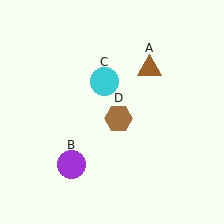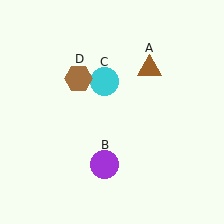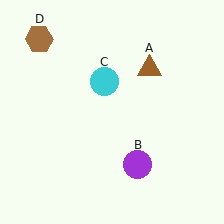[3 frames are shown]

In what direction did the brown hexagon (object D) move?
The brown hexagon (object D) moved up and to the left.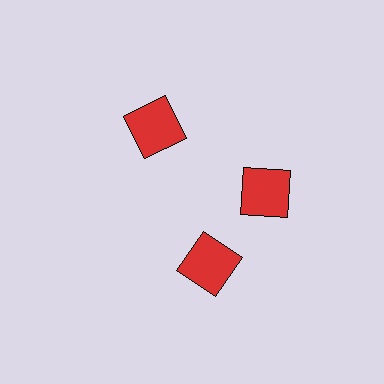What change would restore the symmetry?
The symmetry would be restored by rotating it back into even spacing with its neighbors so that all 3 squares sit at equal angles and equal distance from the center.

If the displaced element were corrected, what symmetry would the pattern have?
It would have 3-fold rotational symmetry — the pattern would map onto itself every 120 degrees.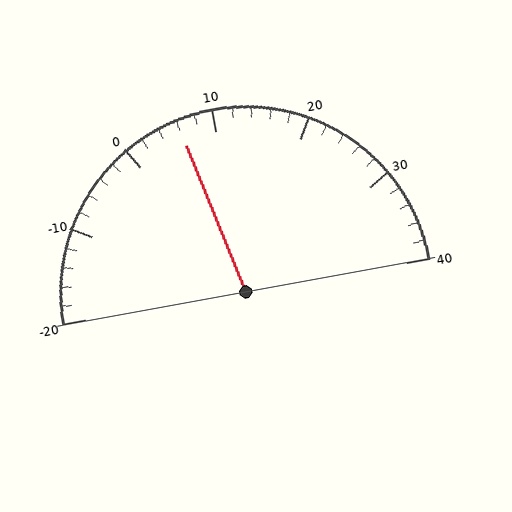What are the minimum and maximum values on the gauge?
The gauge ranges from -20 to 40.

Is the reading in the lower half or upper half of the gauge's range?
The reading is in the lower half of the range (-20 to 40).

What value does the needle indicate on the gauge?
The needle indicates approximately 6.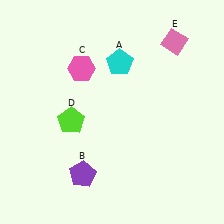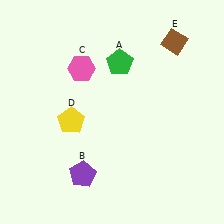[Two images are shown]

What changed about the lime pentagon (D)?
In Image 1, D is lime. In Image 2, it changed to yellow.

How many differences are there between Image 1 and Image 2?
There are 3 differences between the two images.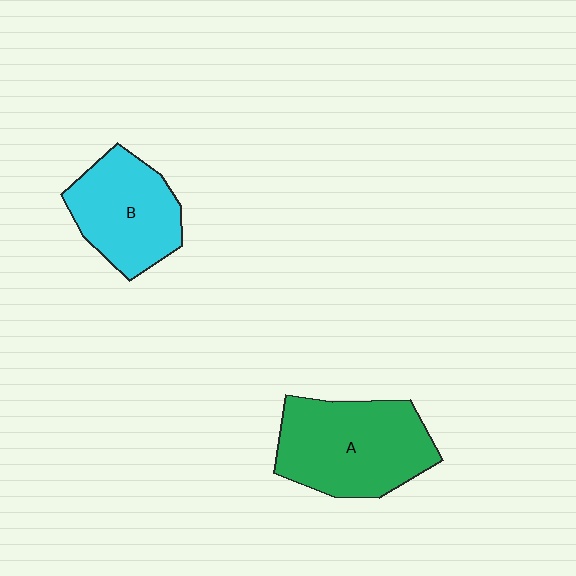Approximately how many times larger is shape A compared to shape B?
Approximately 1.3 times.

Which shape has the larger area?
Shape A (green).